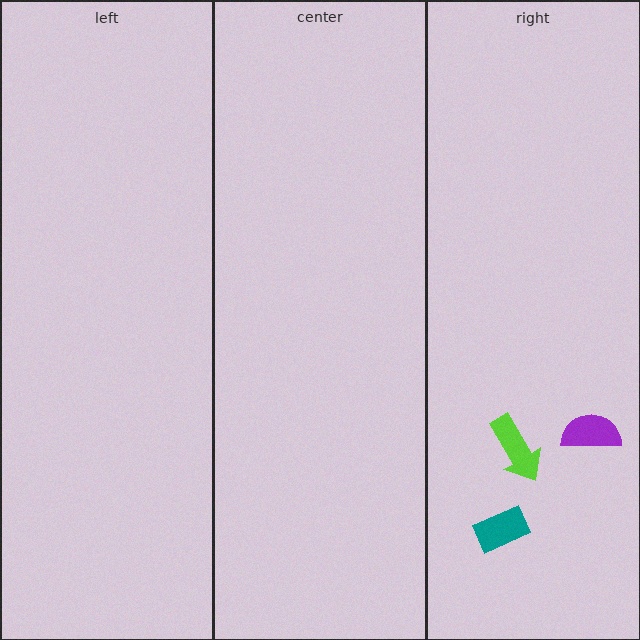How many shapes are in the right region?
3.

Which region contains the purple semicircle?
The right region.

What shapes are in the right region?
The purple semicircle, the lime arrow, the teal rectangle.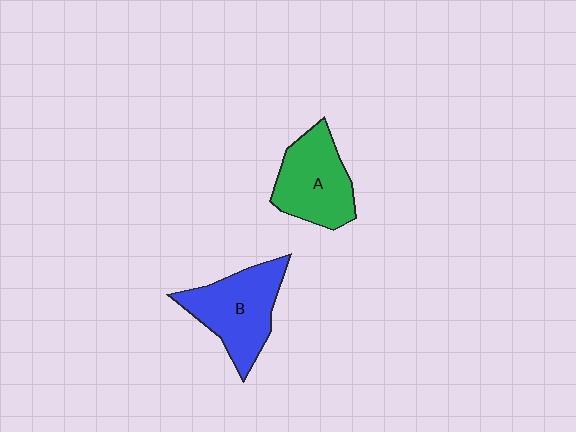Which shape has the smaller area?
Shape A (green).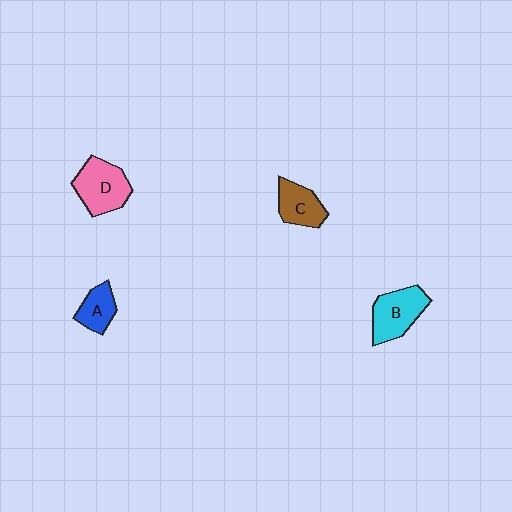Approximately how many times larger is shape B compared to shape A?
Approximately 1.6 times.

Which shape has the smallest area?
Shape A (blue).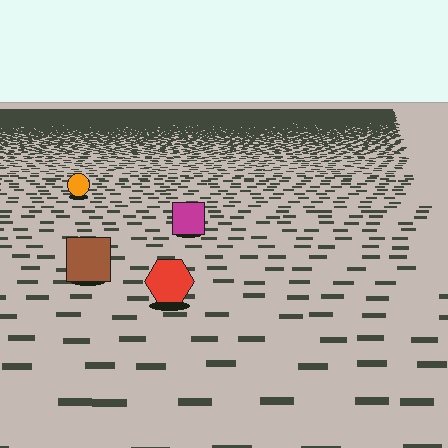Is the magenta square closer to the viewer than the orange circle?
Yes. The magenta square is closer — you can tell from the texture gradient: the ground texture is coarser near it.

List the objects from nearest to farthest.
From nearest to farthest: the red hexagon, the brown square, the magenta square, the orange circle.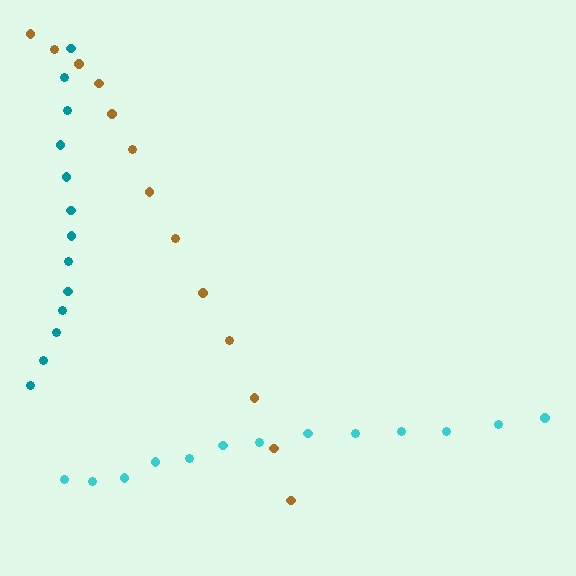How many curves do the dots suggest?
There are 3 distinct paths.